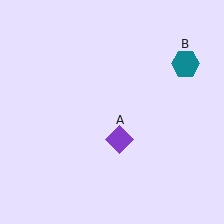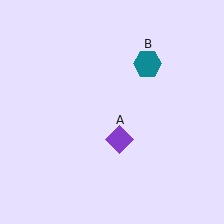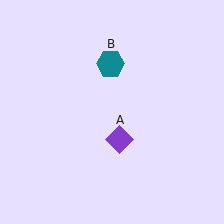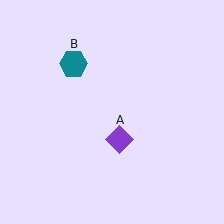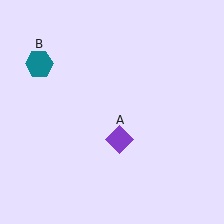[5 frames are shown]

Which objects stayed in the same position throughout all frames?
Purple diamond (object A) remained stationary.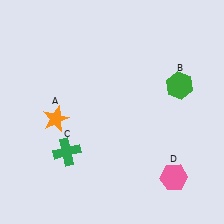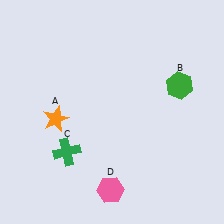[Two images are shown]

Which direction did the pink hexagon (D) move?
The pink hexagon (D) moved left.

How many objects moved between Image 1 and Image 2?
1 object moved between the two images.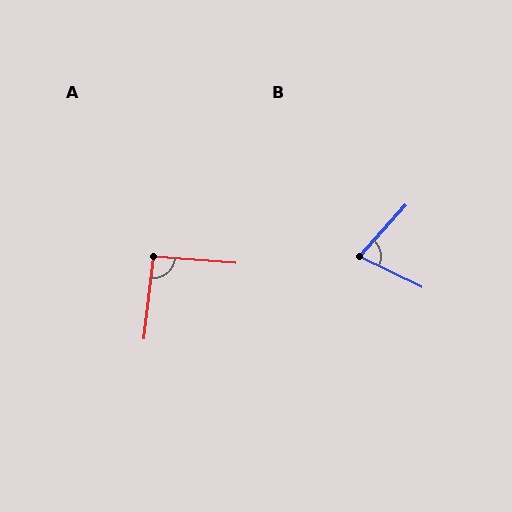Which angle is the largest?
A, at approximately 91 degrees.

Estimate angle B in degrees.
Approximately 74 degrees.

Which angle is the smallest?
B, at approximately 74 degrees.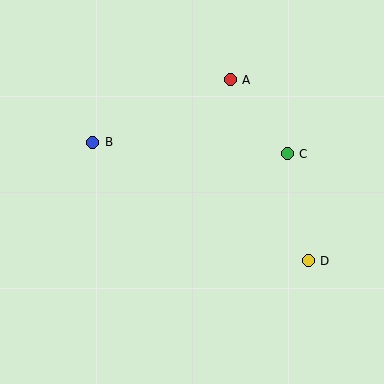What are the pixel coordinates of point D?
Point D is at (308, 261).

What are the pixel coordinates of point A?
Point A is at (230, 80).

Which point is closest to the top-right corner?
Point A is closest to the top-right corner.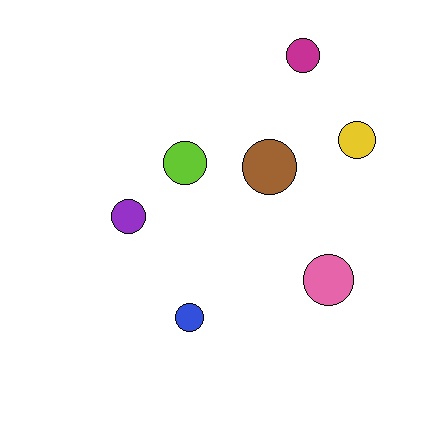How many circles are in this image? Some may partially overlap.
There are 7 circles.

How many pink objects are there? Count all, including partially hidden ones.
There is 1 pink object.